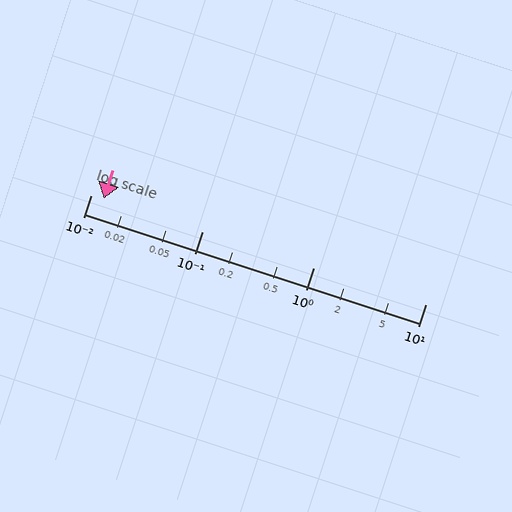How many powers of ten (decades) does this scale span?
The scale spans 3 decades, from 0.01 to 10.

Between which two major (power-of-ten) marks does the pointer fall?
The pointer is between 0.01 and 0.1.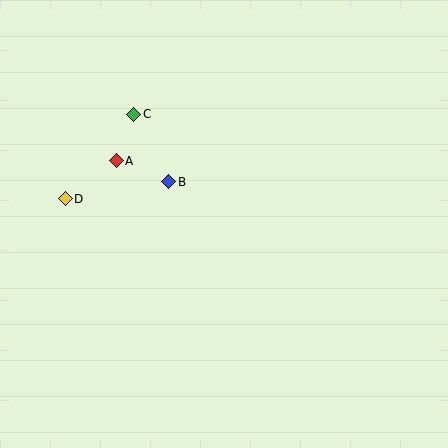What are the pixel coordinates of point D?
Point D is at (65, 199).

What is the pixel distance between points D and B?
The distance between D and B is 105 pixels.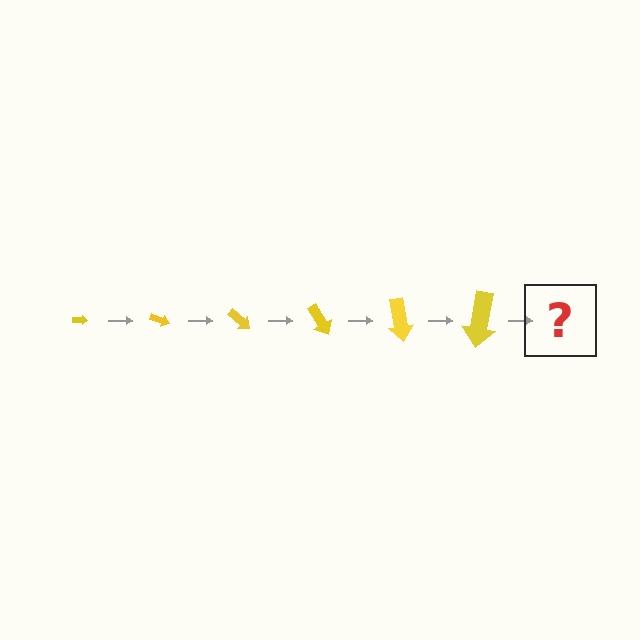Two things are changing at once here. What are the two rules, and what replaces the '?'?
The two rules are that the arrow grows larger each step and it rotates 20 degrees each step. The '?' should be an arrow, larger than the previous one and rotated 120 degrees from the start.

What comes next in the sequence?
The next element should be an arrow, larger than the previous one and rotated 120 degrees from the start.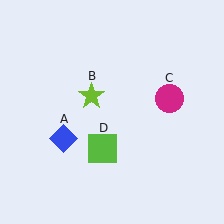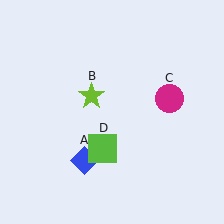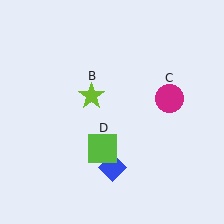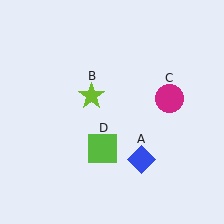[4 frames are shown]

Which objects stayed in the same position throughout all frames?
Lime star (object B) and magenta circle (object C) and lime square (object D) remained stationary.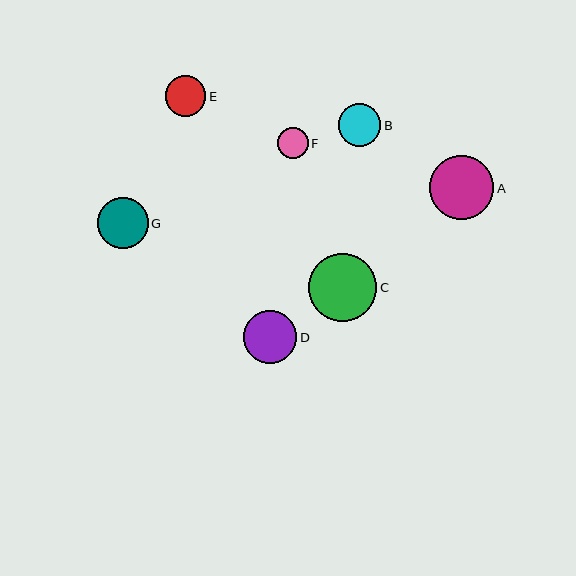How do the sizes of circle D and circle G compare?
Circle D and circle G are approximately the same size.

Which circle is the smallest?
Circle F is the smallest with a size of approximately 31 pixels.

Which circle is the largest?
Circle C is the largest with a size of approximately 68 pixels.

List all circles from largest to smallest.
From largest to smallest: C, A, D, G, B, E, F.